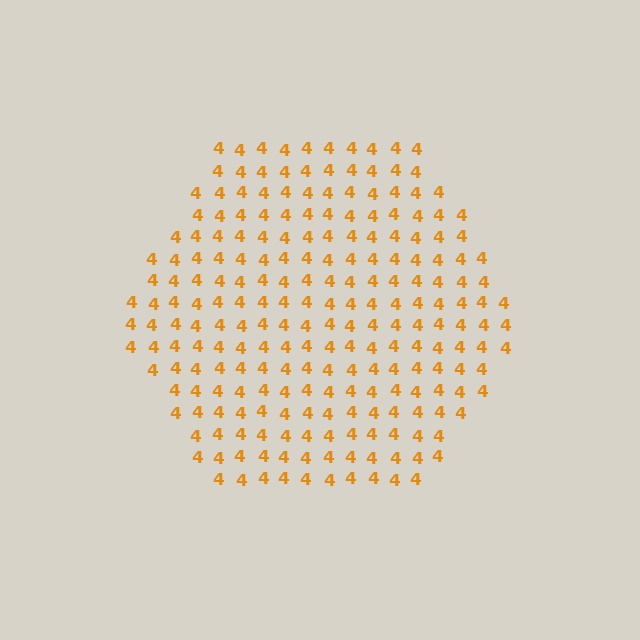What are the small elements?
The small elements are digit 4's.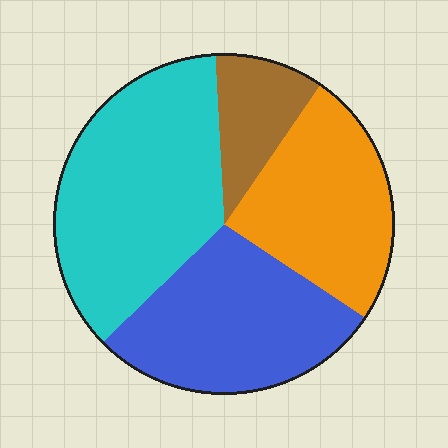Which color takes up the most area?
Cyan, at roughly 35%.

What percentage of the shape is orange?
Orange covers roughly 25% of the shape.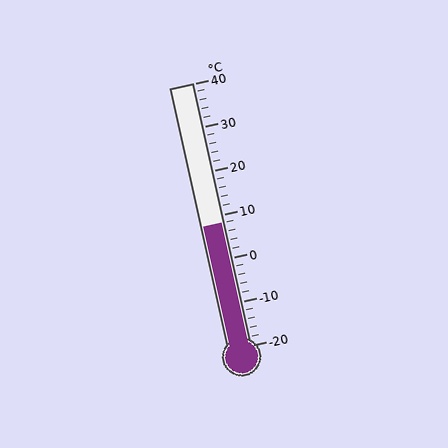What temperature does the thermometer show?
The thermometer shows approximately 8°C.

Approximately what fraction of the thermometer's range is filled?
The thermometer is filled to approximately 45% of its range.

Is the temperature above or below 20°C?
The temperature is below 20°C.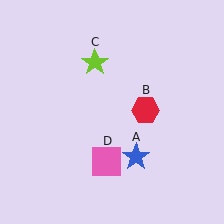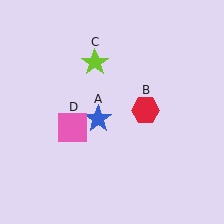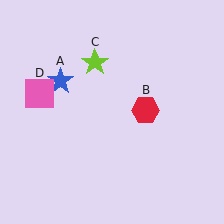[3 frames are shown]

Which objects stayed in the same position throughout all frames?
Red hexagon (object B) and lime star (object C) remained stationary.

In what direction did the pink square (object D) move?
The pink square (object D) moved up and to the left.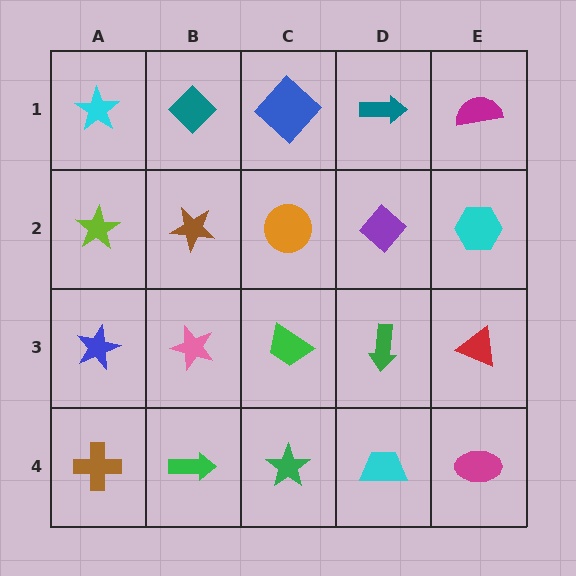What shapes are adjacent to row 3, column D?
A purple diamond (row 2, column D), a cyan trapezoid (row 4, column D), a green trapezoid (row 3, column C), a red triangle (row 3, column E).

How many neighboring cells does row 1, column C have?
3.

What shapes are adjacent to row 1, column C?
An orange circle (row 2, column C), a teal diamond (row 1, column B), a teal arrow (row 1, column D).